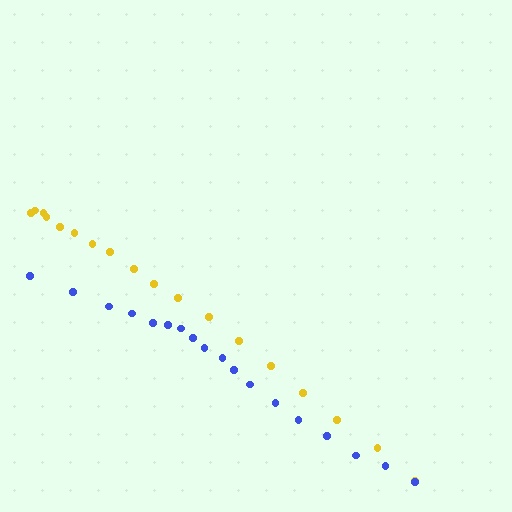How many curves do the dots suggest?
There are 2 distinct paths.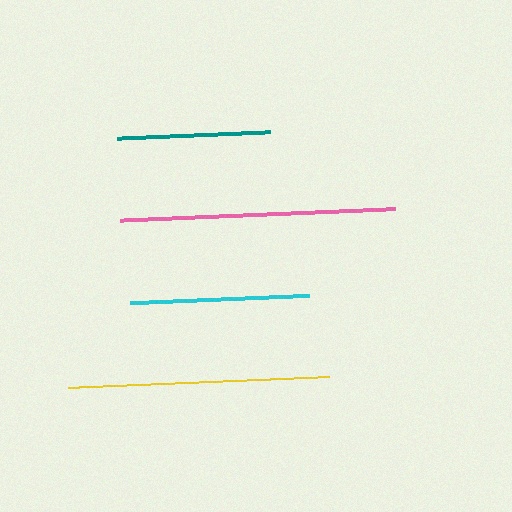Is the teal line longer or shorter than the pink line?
The pink line is longer than the teal line.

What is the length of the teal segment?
The teal segment is approximately 153 pixels long.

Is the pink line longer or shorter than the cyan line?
The pink line is longer than the cyan line.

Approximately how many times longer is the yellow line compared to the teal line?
The yellow line is approximately 1.7 times the length of the teal line.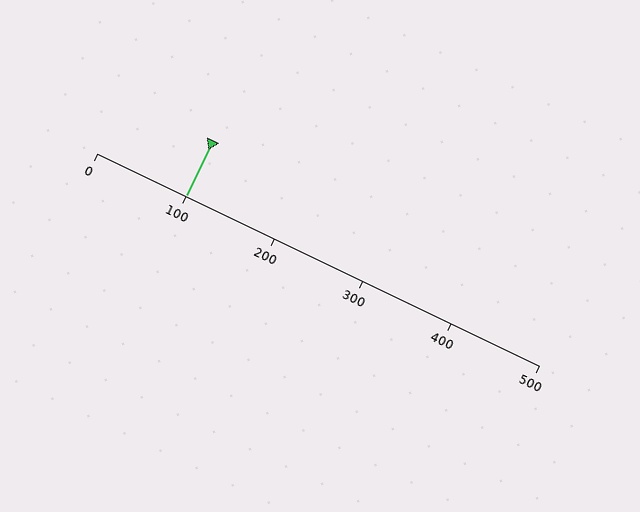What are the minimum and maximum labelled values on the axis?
The axis runs from 0 to 500.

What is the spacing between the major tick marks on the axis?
The major ticks are spaced 100 apart.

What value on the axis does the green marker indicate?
The marker indicates approximately 100.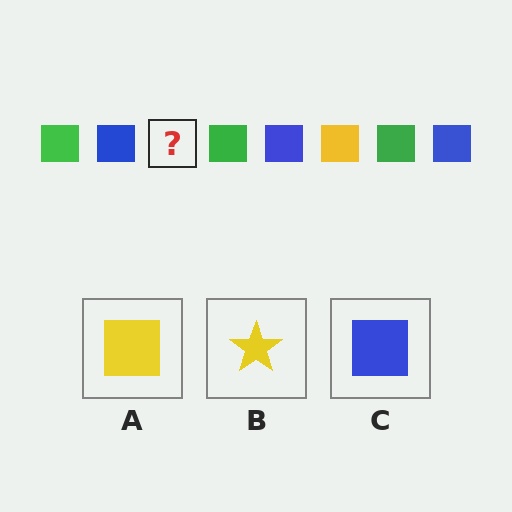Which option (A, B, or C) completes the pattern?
A.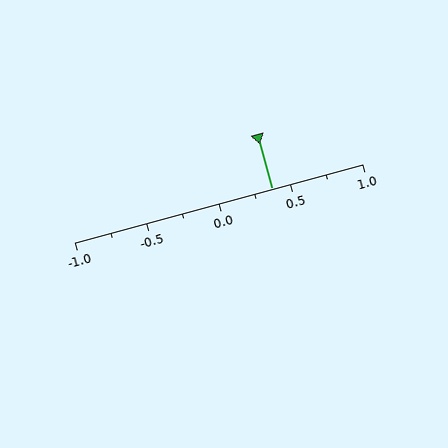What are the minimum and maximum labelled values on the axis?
The axis runs from -1.0 to 1.0.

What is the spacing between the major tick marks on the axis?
The major ticks are spaced 0.5 apart.